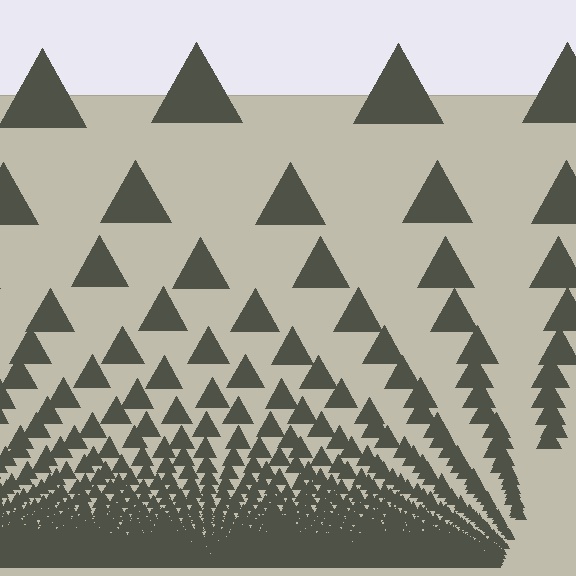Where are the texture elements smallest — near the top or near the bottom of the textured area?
Near the bottom.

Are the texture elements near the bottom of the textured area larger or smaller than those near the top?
Smaller. The gradient is inverted — elements near the bottom are smaller and denser.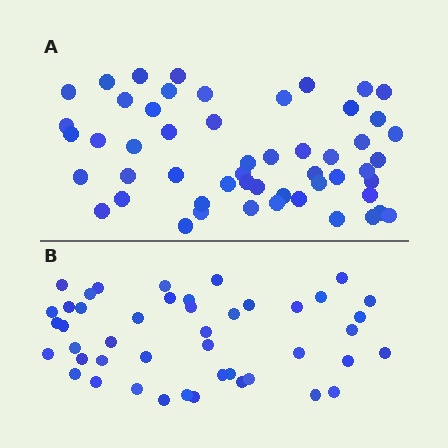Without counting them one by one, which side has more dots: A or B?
Region A (the top region) has more dots.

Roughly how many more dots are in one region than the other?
Region A has roughly 8 or so more dots than region B.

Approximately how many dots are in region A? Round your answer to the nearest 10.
About 50 dots. (The exact count is 53, which rounds to 50.)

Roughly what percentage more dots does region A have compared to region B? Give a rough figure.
About 20% more.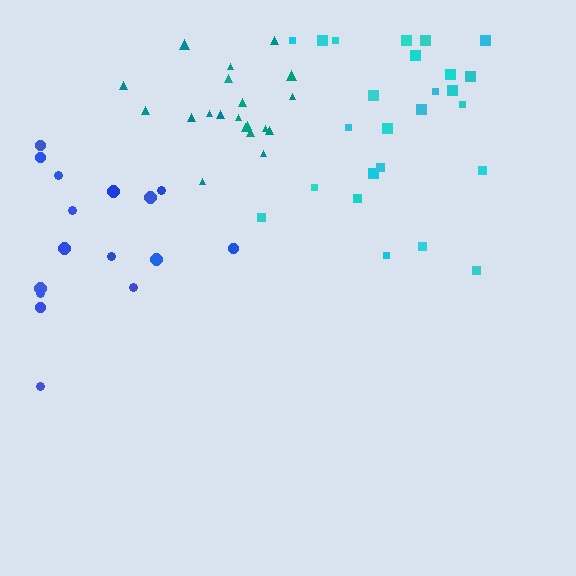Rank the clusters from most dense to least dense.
teal, cyan, blue.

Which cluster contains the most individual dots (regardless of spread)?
Cyan (25).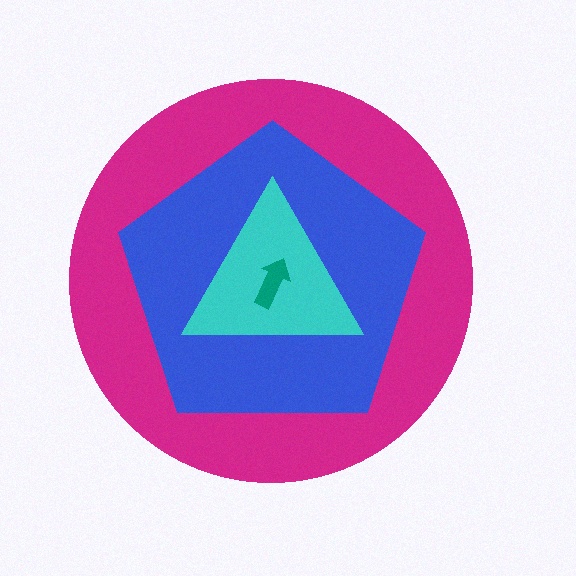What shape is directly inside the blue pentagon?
The cyan triangle.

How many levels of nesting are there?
4.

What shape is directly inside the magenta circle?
The blue pentagon.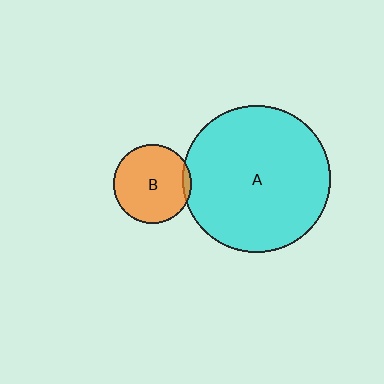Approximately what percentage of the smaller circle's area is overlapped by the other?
Approximately 5%.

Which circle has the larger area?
Circle A (cyan).